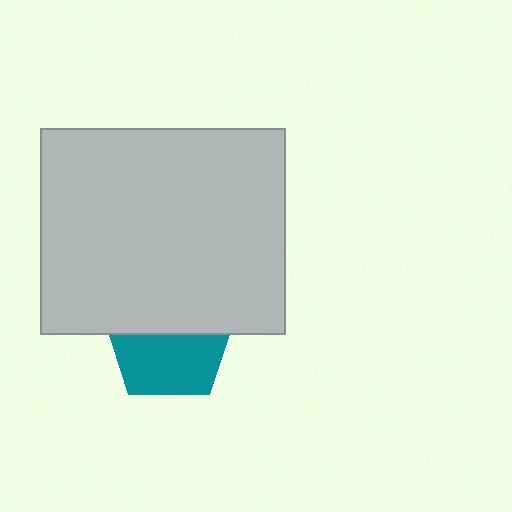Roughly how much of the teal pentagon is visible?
About half of it is visible (roughly 52%).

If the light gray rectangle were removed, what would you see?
You would see the complete teal pentagon.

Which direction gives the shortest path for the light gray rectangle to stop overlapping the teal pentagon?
Moving up gives the shortest separation.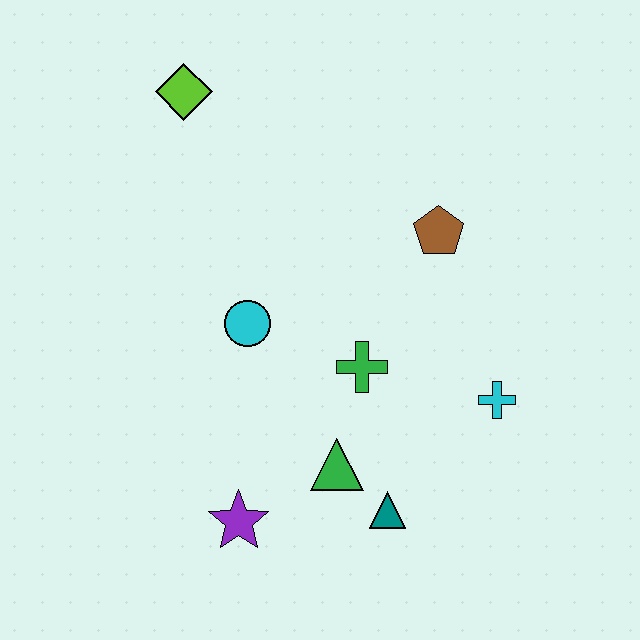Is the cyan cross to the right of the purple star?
Yes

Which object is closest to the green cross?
The green triangle is closest to the green cross.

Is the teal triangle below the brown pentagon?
Yes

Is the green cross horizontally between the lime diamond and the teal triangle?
Yes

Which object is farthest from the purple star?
The lime diamond is farthest from the purple star.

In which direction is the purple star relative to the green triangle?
The purple star is to the left of the green triangle.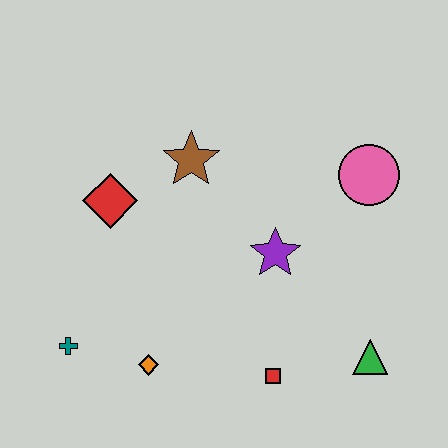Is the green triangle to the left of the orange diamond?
No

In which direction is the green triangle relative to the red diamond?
The green triangle is to the right of the red diamond.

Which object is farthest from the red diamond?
The green triangle is farthest from the red diamond.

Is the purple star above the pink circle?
No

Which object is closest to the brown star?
The red diamond is closest to the brown star.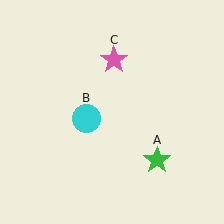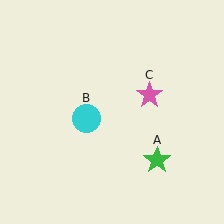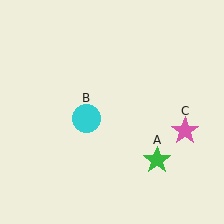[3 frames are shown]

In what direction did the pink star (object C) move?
The pink star (object C) moved down and to the right.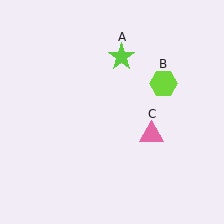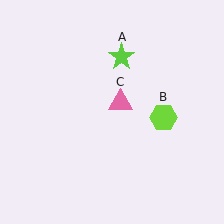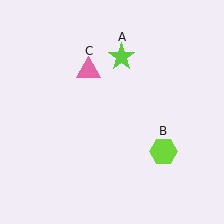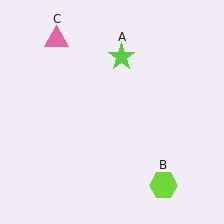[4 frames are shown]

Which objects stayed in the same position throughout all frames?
Lime star (object A) remained stationary.